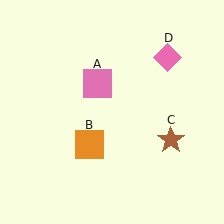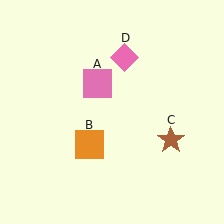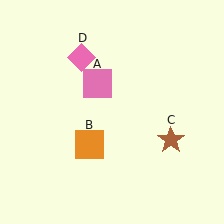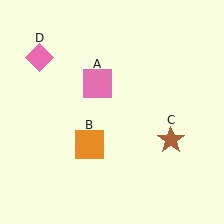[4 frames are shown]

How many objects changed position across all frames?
1 object changed position: pink diamond (object D).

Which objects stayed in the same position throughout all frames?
Pink square (object A) and orange square (object B) and brown star (object C) remained stationary.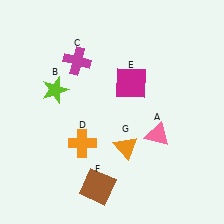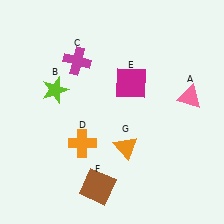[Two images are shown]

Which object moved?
The pink triangle (A) moved up.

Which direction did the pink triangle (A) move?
The pink triangle (A) moved up.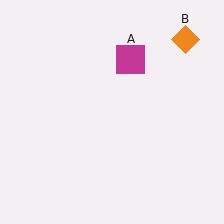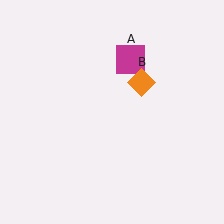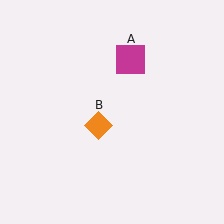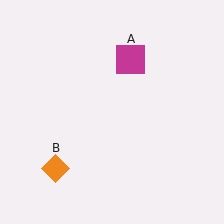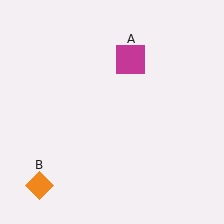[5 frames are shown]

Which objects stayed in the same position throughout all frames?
Magenta square (object A) remained stationary.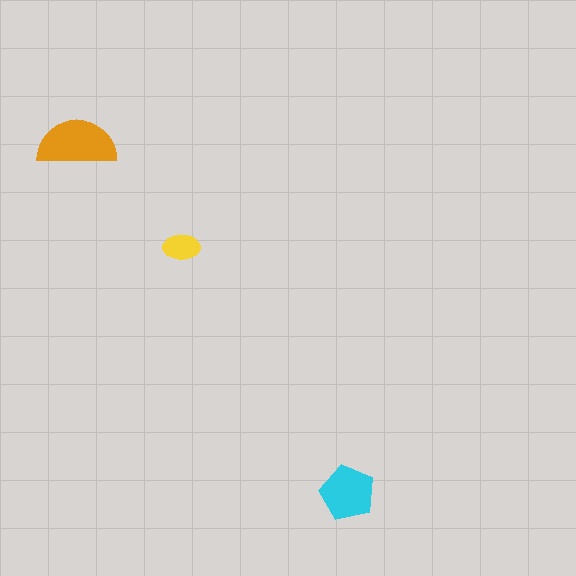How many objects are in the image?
There are 3 objects in the image.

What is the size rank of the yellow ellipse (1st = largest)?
3rd.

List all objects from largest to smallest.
The orange semicircle, the cyan pentagon, the yellow ellipse.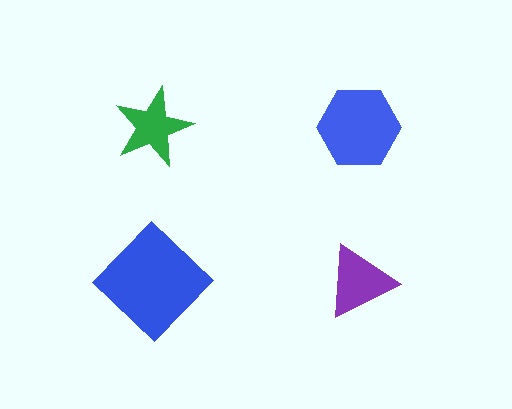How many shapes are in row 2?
2 shapes.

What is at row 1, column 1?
A green star.